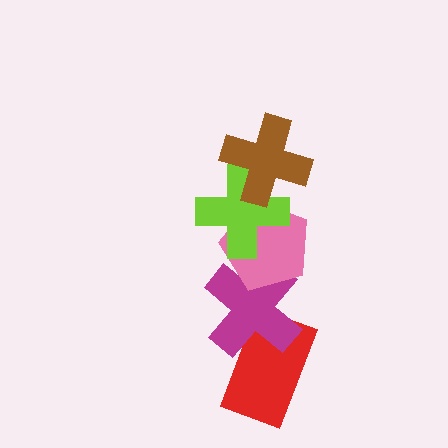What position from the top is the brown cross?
The brown cross is 1st from the top.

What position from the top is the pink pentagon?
The pink pentagon is 3rd from the top.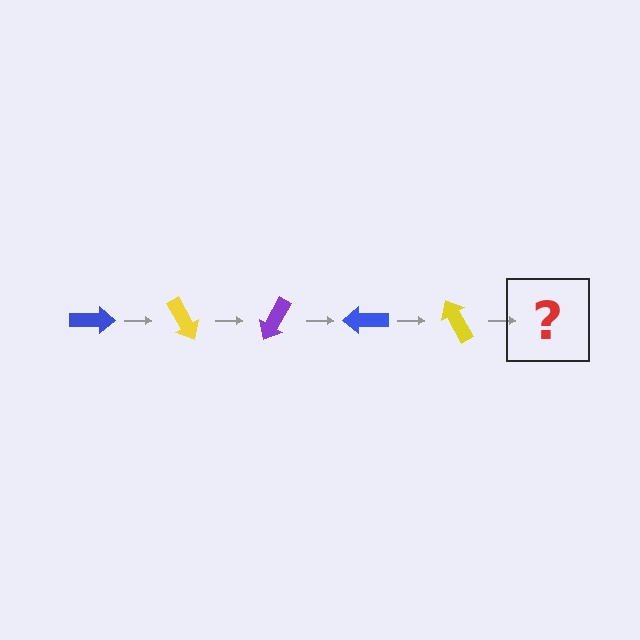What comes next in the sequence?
The next element should be a purple arrow, rotated 300 degrees from the start.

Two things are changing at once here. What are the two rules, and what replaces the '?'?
The two rules are that it rotates 60 degrees each step and the color cycles through blue, yellow, and purple. The '?' should be a purple arrow, rotated 300 degrees from the start.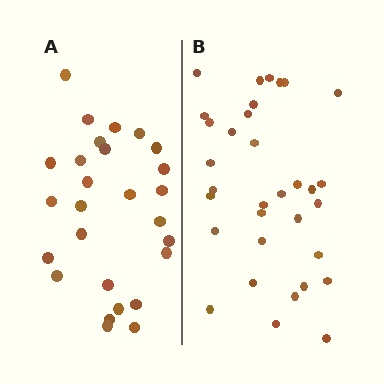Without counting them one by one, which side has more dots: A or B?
Region B (the right region) has more dots.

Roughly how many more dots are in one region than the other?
Region B has about 6 more dots than region A.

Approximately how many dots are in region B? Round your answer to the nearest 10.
About 30 dots. (The exact count is 33, which rounds to 30.)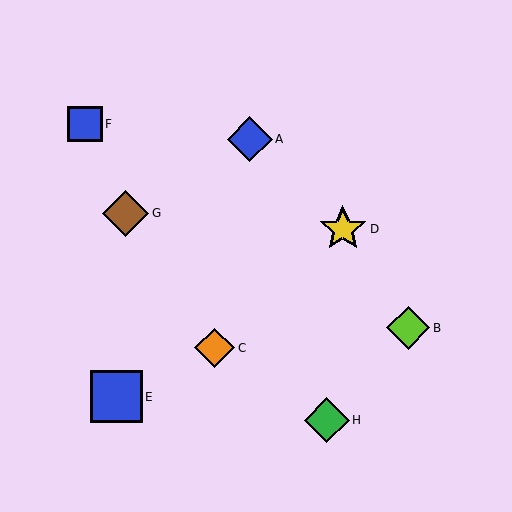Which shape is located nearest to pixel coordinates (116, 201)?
The brown diamond (labeled G) at (126, 213) is nearest to that location.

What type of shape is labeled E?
Shape E is a blue square.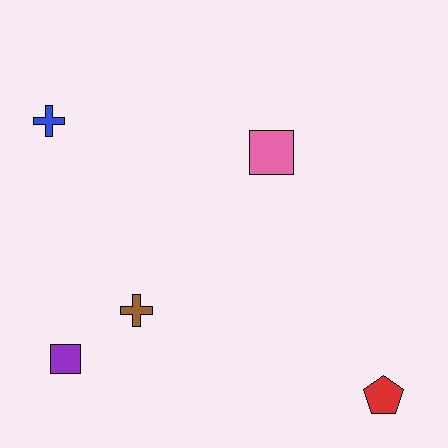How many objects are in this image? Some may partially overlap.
There are 5 objects.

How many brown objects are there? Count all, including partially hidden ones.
There is 1 brown object.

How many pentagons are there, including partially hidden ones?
There is 1 pentagon.